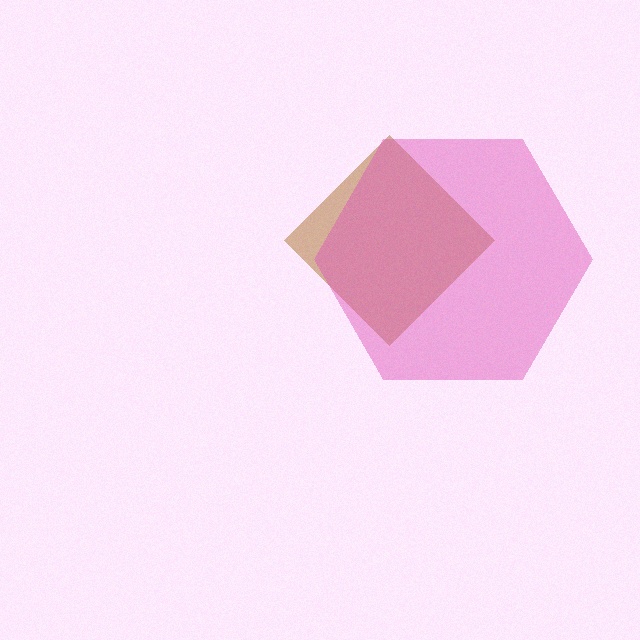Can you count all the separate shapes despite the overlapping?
Yes, there are 2 separate shapes.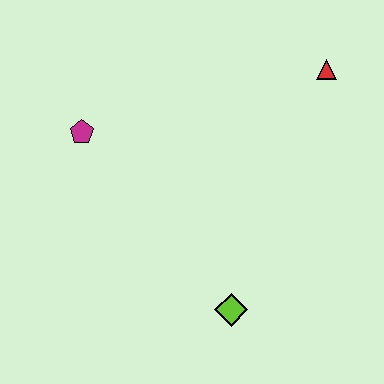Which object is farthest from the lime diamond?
The red triangle is farthest from the lime diamond.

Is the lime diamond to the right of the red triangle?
No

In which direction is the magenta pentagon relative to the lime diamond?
The magenta pentagon is above the lime diamond.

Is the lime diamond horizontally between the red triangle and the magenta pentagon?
Yes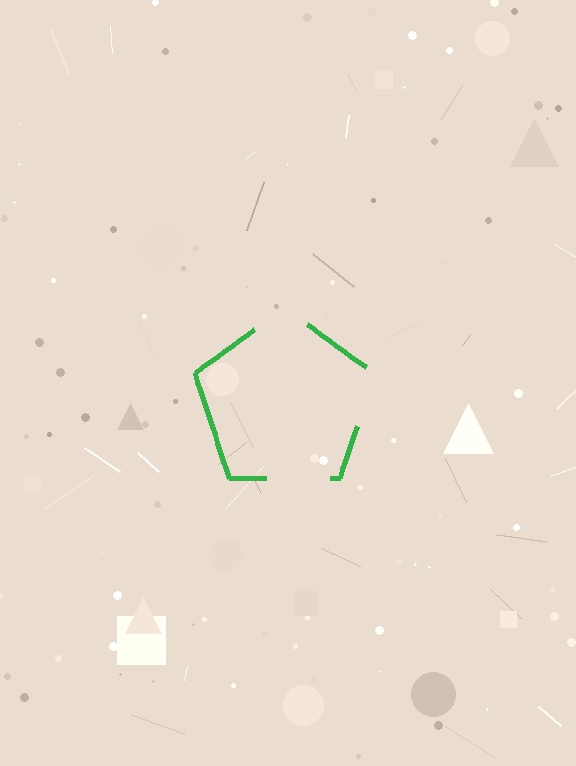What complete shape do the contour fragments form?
The contour fragments form a pentagon.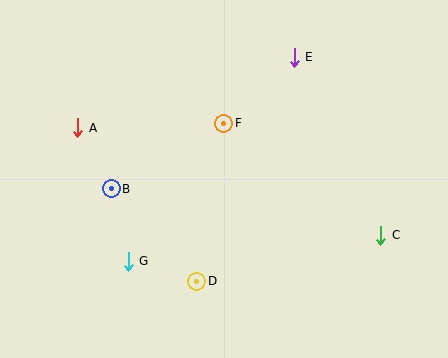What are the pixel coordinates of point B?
Point B is at (111, 189).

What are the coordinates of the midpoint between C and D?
The midpoint between C and D is at (289, 258).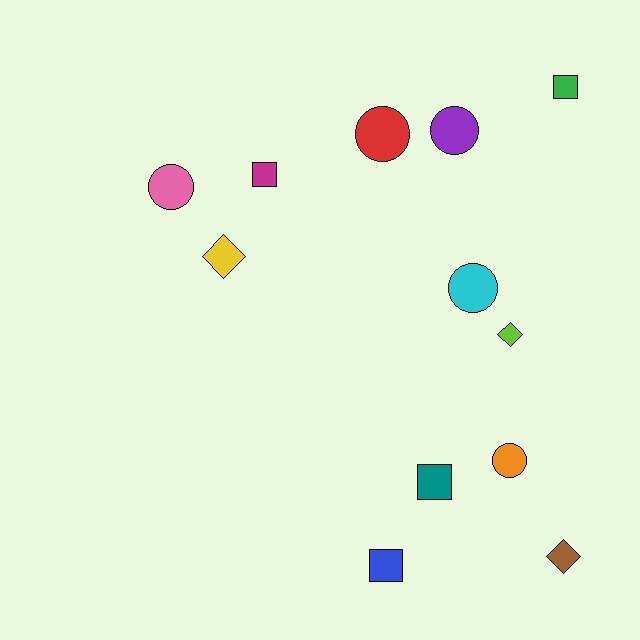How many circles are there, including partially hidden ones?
There are 5 circles.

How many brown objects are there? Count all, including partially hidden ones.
There is 1 brown object.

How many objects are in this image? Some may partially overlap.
There are 12 objects.